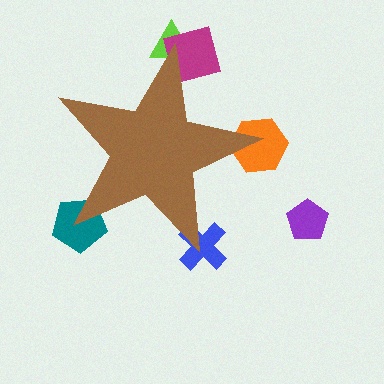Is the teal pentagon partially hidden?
Yes, the teal pentagon is partially hidden behind the brown star.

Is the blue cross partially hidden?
Yes, the blue cross is partially hidden behind the brown star.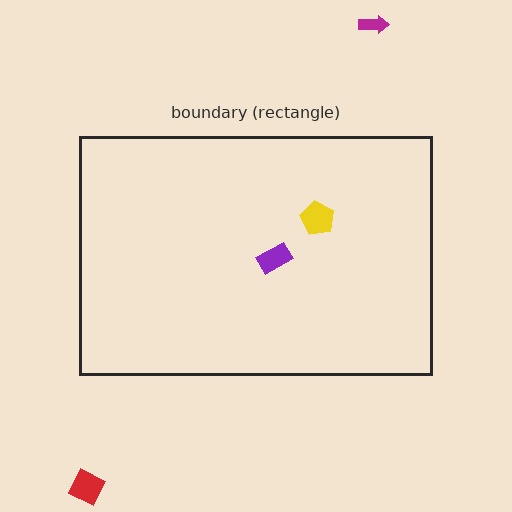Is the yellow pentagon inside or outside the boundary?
Inside.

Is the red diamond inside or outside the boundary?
Outside.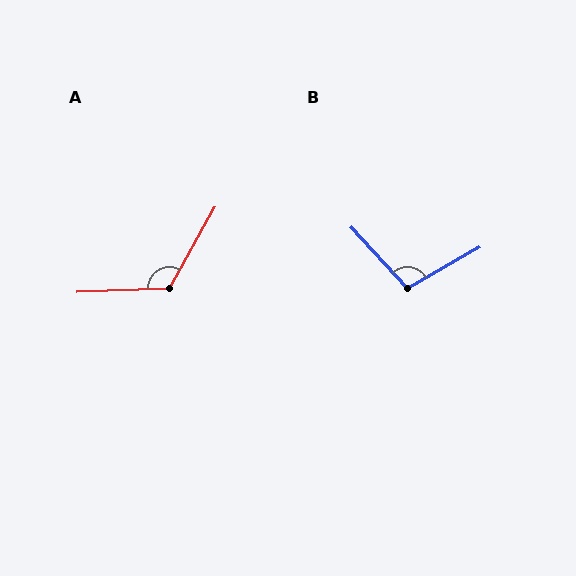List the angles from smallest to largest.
B (103°), A (121°).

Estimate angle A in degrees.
Approximately 121 degrees.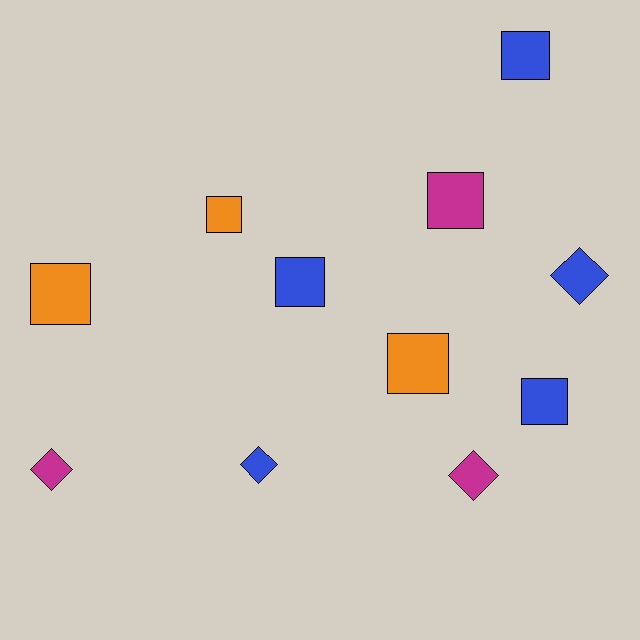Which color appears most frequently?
Blue, with 5 objects.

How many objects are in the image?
There are 11 objects.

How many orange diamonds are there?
There are no orange diamonds.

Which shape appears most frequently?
Square, with 7 objects.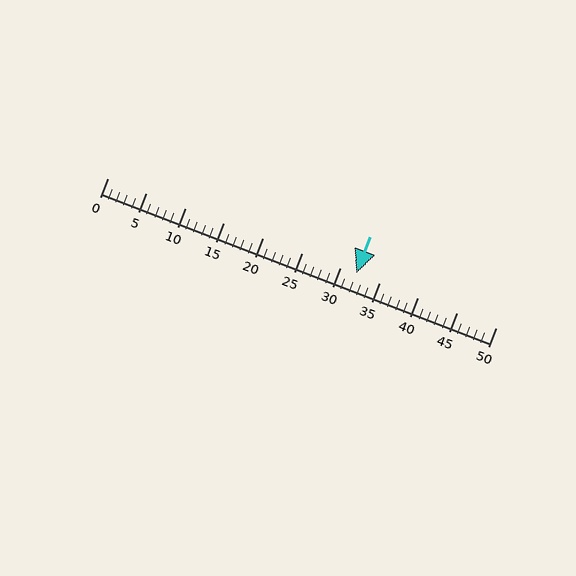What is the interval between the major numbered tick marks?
The major tick marks are spaced 5 units apart.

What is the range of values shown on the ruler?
The ruler shows values from 0 to 50.